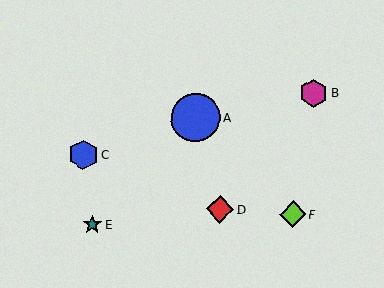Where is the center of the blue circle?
The center of the blue circle is at (196, 117).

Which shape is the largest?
The blue circle (labeled A) is the largest.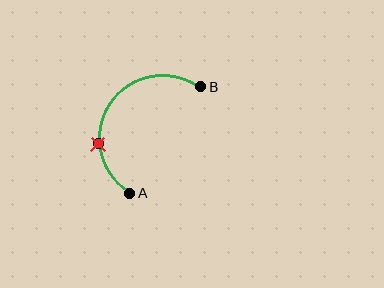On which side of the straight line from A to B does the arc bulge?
The arc bulges to the left of the straight line connecting A and B.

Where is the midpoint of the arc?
The arc midpoint is the point on the curve farthest from the straight line joining A and B. It sits to the left of that line.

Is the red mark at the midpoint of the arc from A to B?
No. The red mark lies on the arc but is closer to endpoint A. The arc midpoint would be at the point on the curve equidistant along the arc from both A and B.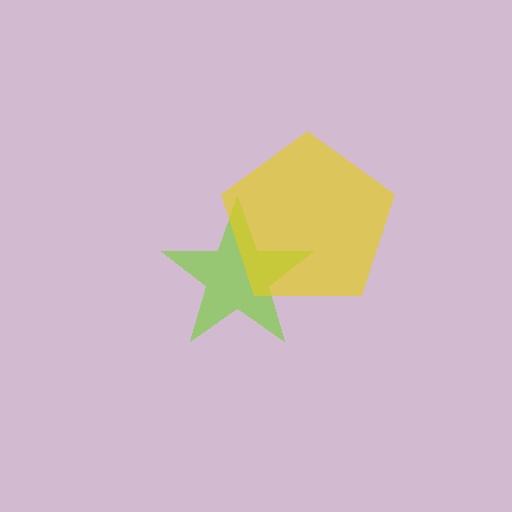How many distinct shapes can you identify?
There are 2 distinct shapes: a lime star, a yellow pentagon.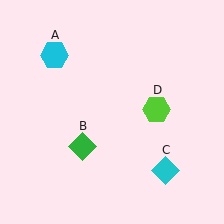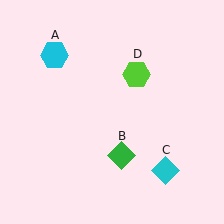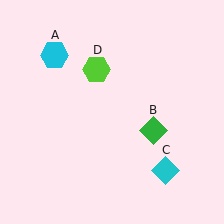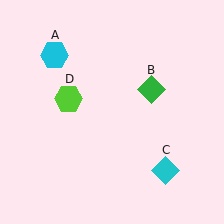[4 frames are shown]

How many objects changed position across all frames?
2 objects changed position: green diamond (object B), lime hexagon (object D).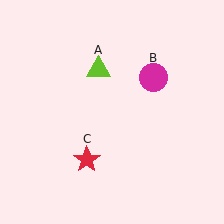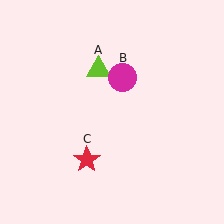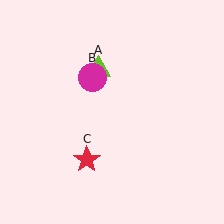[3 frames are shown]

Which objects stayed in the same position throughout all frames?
Lime triangle (object A) and red star (object C) remained stationary.